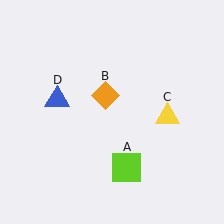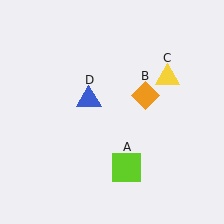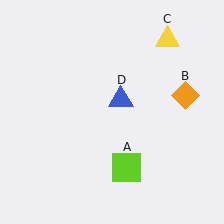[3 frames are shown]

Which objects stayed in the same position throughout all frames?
Lime square (object A) remained stationary.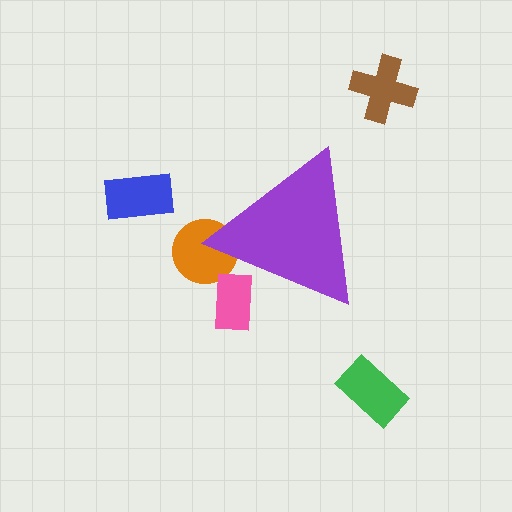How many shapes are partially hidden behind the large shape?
2 shapes are partially hidden.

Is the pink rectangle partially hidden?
Yes, the pink rectangle is partially hidden behind the purple triangle.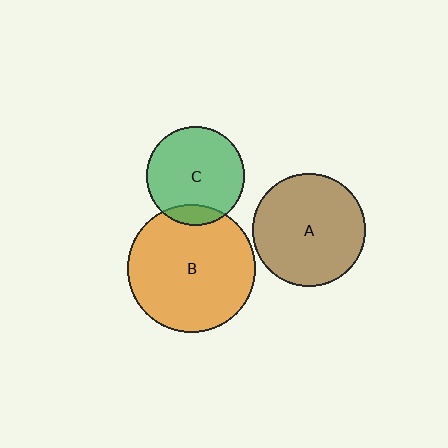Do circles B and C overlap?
Yes.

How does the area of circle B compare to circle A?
Approximately 1.3 times.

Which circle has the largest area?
Circle B (orange).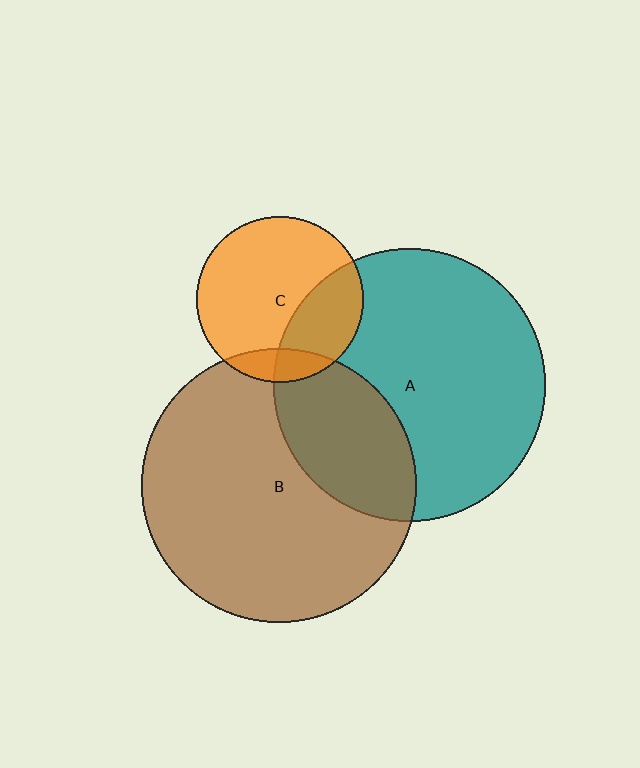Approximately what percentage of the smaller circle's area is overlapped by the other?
Approximately 30%.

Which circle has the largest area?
Circle B (brown).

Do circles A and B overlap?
Yes.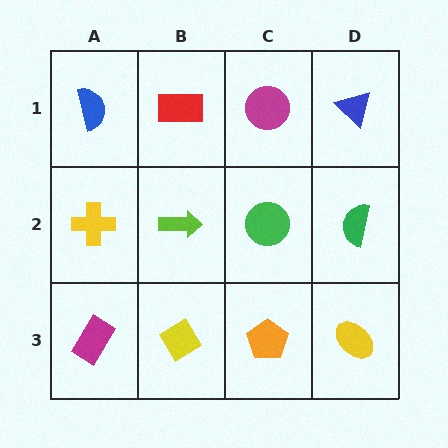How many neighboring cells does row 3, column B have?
3.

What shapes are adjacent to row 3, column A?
A yellow cross (row 2, column A), a yellow diamond (row 3, column B).